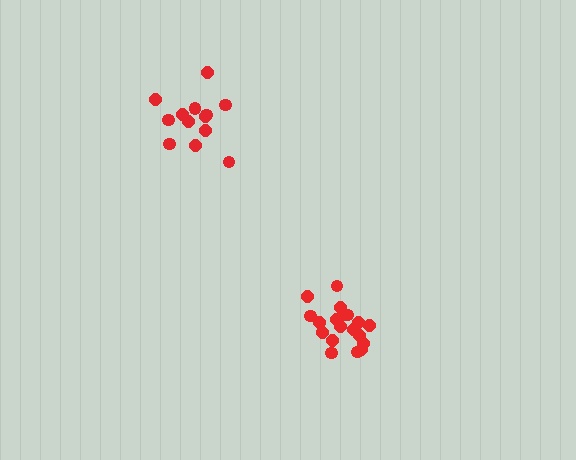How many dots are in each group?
Group 1: 19 dots, Group 2: 13 dots (32 total).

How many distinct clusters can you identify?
There are 2 distinct clusters.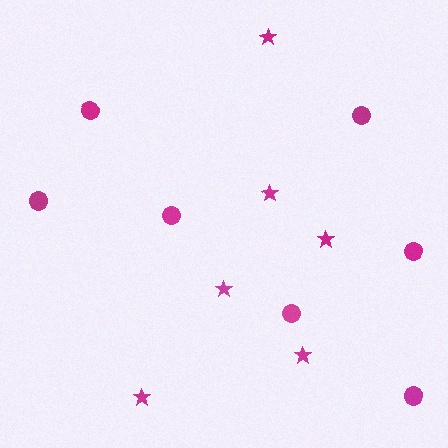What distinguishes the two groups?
There are 2 groups: one group of stars (6) and one group of circles (7).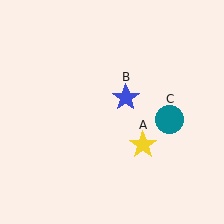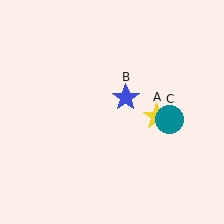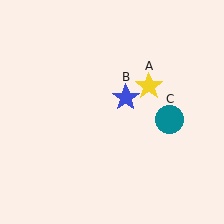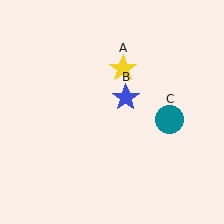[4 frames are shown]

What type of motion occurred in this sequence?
The yellow star (object A) rotated counterclockwise around the center of the scene.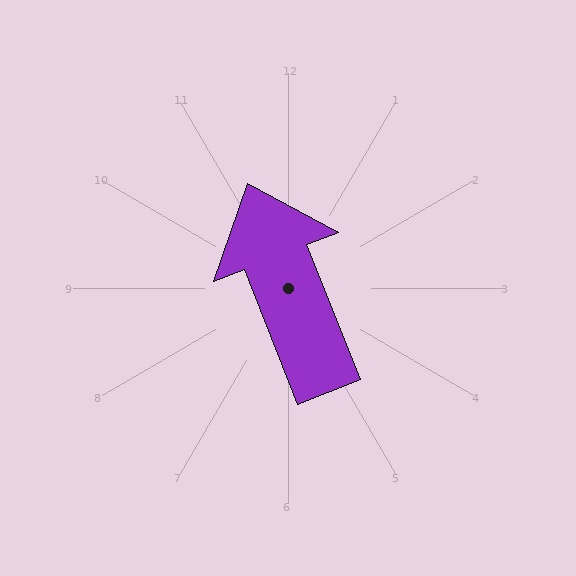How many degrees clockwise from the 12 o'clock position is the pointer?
Approximately 339 degrees.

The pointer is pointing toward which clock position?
Roughly 11 o'clock.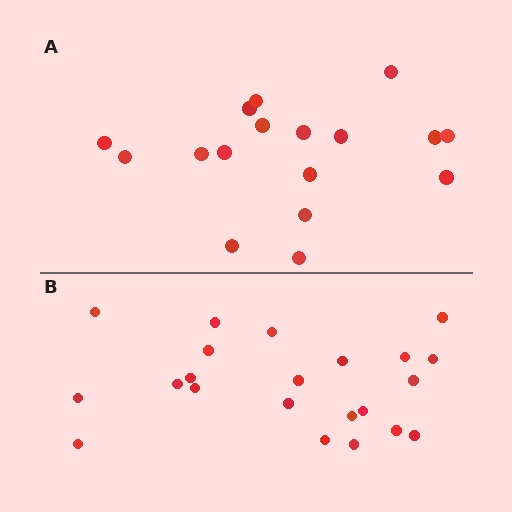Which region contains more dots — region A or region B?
Region B (the bottom region) has more dots.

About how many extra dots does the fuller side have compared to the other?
Region B has about 5 more dots than region A.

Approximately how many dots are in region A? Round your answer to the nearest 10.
About 20 dots. (The exact count is 17, which rounds to 20.)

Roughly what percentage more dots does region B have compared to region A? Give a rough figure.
About 30% more.